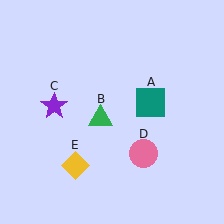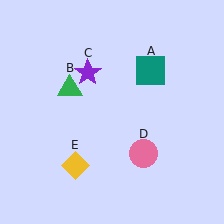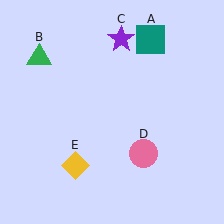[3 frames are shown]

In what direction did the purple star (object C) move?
The purple star (object C) moved up and to the right.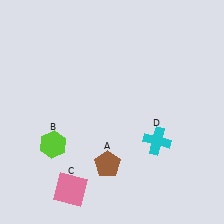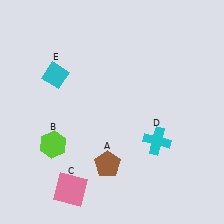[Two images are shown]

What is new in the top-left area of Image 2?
A cyan diamond (E) was added in the top-left area of Image 2.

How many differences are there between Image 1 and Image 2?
There is 1 difference between the two images.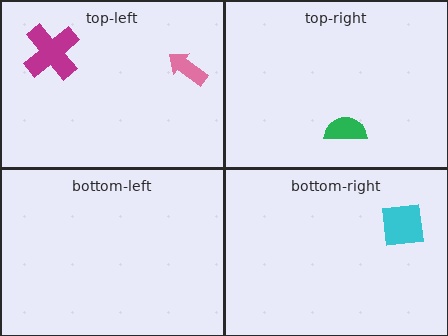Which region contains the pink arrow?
The top-left region.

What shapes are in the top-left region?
The pink arrow, the magenta cross.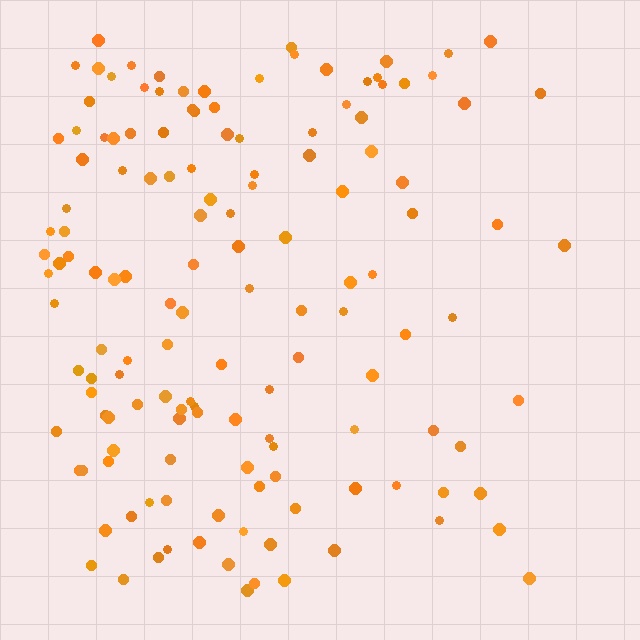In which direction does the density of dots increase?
From right to left, with the left side densest.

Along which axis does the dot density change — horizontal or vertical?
Horizontal.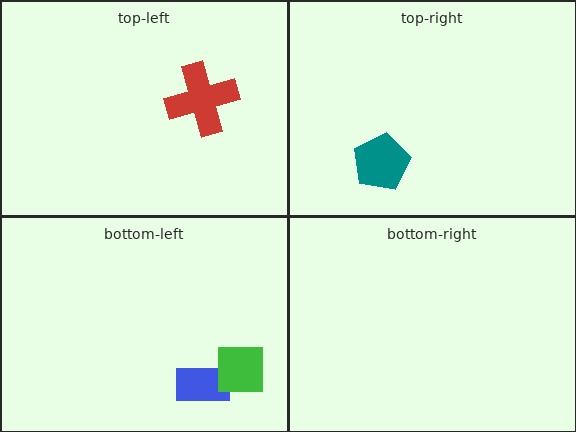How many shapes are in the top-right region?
1.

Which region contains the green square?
The bottom-left region.